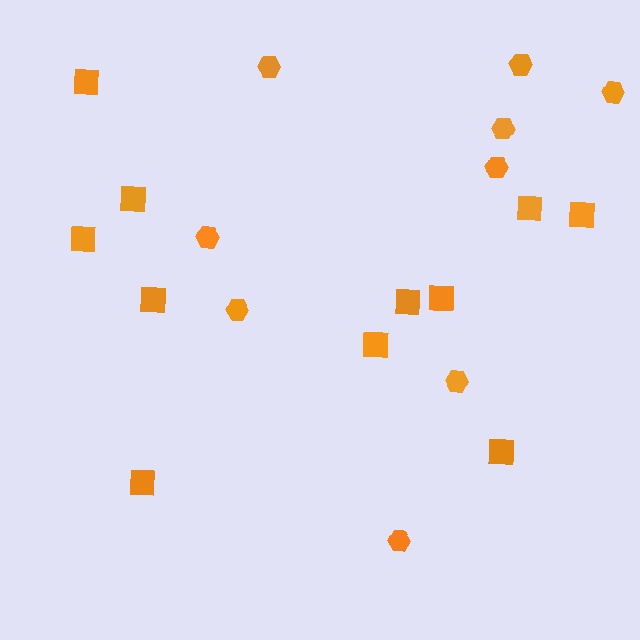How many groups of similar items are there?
There are 2 groups: one group of squares (11) and one group of hexagons (9).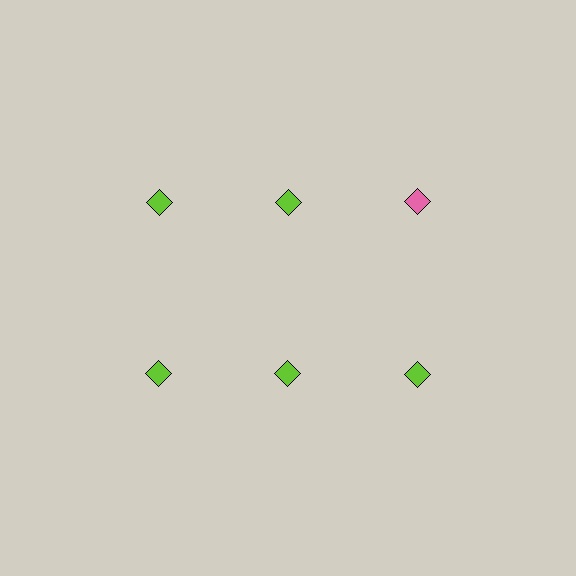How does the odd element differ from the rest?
It has a different color: pink instead of lime.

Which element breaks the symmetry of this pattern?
The pink diamond in the top row, center column breaks the symmetry. All other shapes are lime diamonds.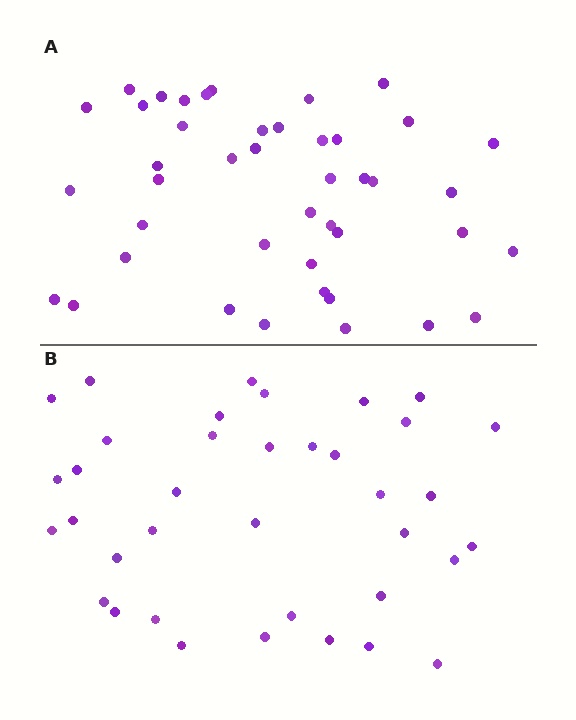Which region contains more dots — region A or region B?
Region A (the top region) has more dots.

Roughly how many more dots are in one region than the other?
Region A has about 6 more dots than region B.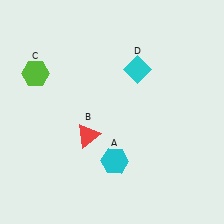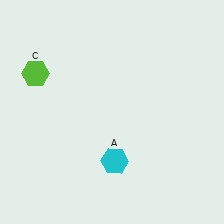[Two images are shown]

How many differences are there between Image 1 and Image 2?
There are 2 differences between the two images.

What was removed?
The cyan diamond (D), the red triangle (B) were removed in Image 2.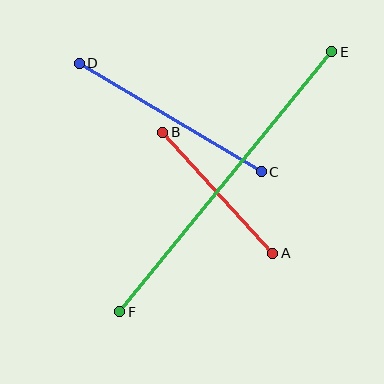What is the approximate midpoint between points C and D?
The midpoint is at approximately (170, 117) pixels.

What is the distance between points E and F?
The distance is approximately 335 pixels.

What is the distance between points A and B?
The distance is approximately 164 pixels.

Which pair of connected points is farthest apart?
Points E and F are farthest apart.